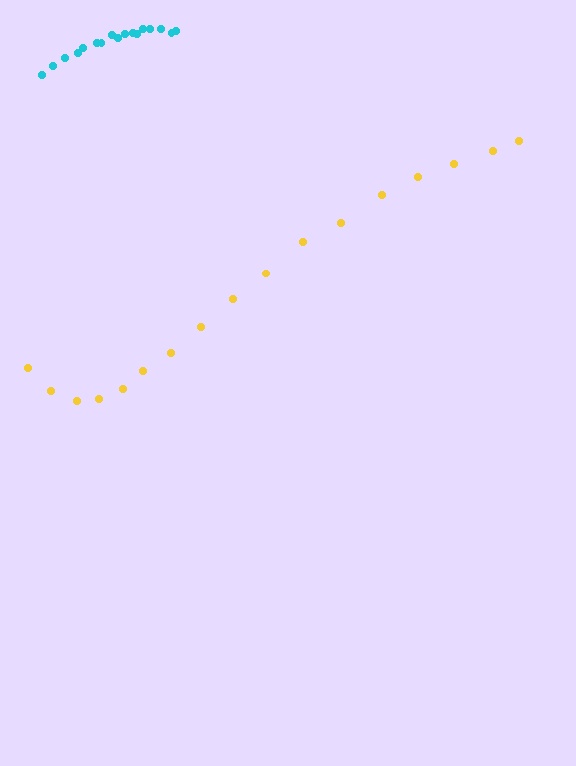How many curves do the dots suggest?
There are 2 distinct paths.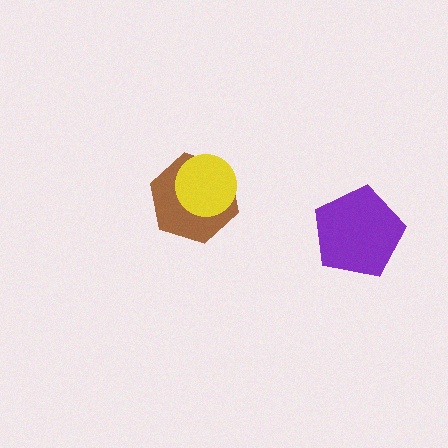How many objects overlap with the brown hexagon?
1 object overlaps with the brown hexagon.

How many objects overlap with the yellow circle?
1 object overlaps with the yellow circle.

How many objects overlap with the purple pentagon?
0 objects overlap with the purple pentagon.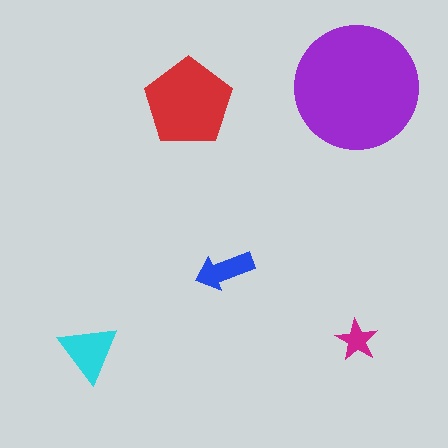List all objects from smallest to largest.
The magenta star, the blue arrow, the cyan triangle, the red pentagon, the purple circle.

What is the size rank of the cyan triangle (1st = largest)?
3rd.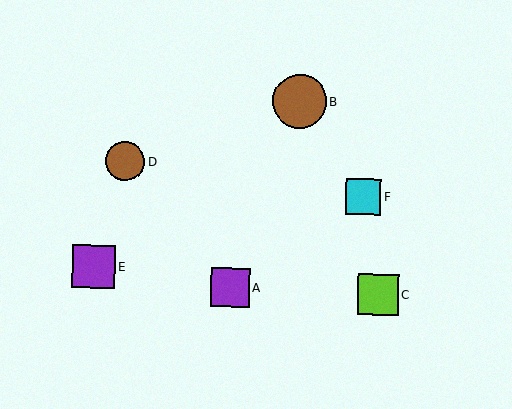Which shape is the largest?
The brown circle (labeled B) is the largest.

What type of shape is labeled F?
Shape F is a cyan square.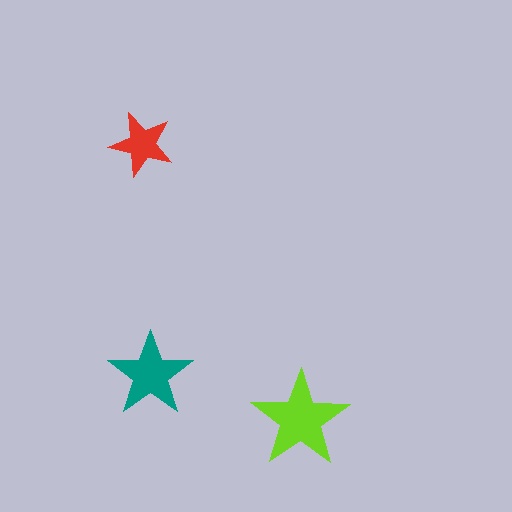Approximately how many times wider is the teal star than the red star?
About 1.5 times wider.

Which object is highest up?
The red star is topmost.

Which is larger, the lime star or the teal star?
The lime one.